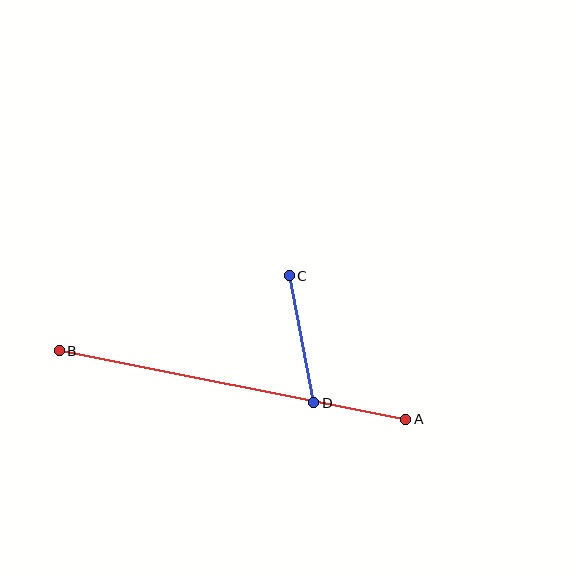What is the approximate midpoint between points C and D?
The midpoint is at approximately (301, 339) pixels.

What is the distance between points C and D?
The distance is approximately 129 pixels.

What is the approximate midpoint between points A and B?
The midpoint is at approximately (233, 385) pixels.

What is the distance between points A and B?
The distance is approximately 353 pixels.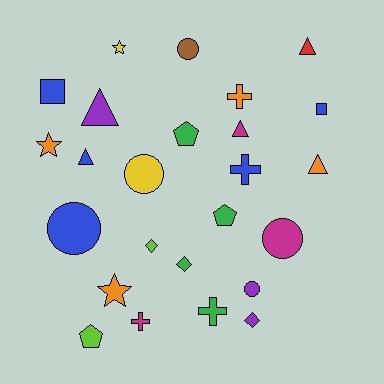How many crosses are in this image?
There are 4 crosses.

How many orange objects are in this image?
There are 4 orange objects.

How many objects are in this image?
There are 25 objects.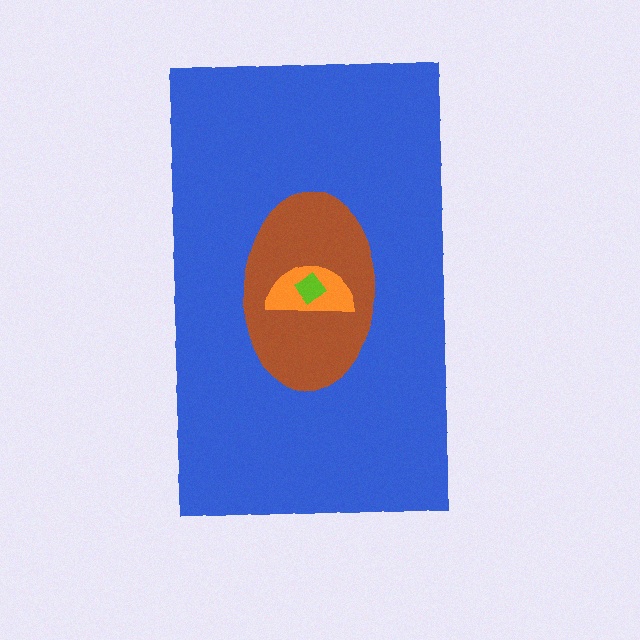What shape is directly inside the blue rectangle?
The brown ellipse.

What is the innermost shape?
The lime diamond.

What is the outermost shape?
The blue rectangle.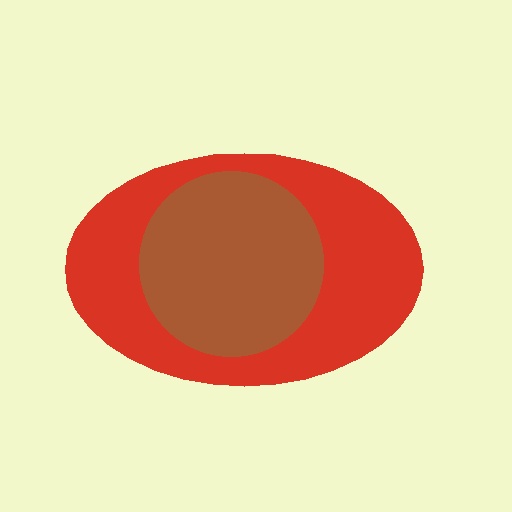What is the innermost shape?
The brown circle.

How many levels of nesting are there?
2.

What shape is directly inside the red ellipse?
The brown circle.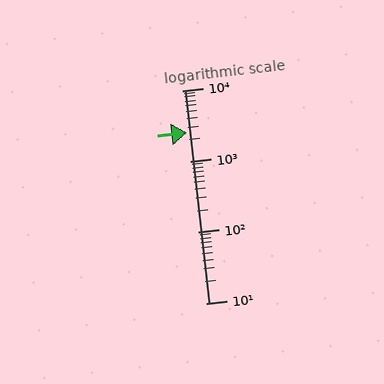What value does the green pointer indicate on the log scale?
The pointer indicates approximately 2500.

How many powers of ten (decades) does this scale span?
The scale spans 3 decades, from 10 to 10000.